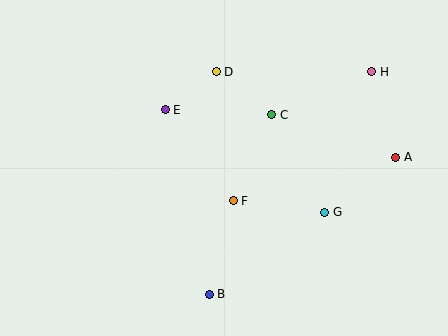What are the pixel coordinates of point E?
Point E is at (165, 110).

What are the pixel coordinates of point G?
Point G is at (325, 212).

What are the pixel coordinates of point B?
Point B is at (209, 294).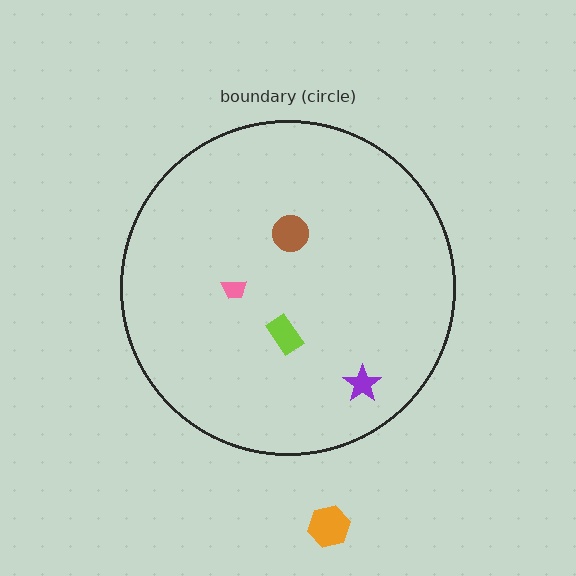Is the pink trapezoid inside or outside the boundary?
Inside.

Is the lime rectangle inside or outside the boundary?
Inside.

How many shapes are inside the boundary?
4 inside, 1 outside.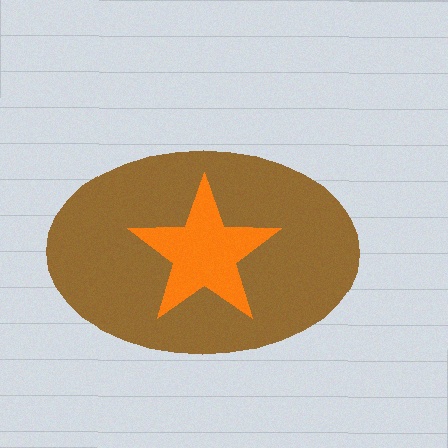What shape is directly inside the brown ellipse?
The orange star.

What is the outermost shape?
The brown ellipse.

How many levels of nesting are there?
2.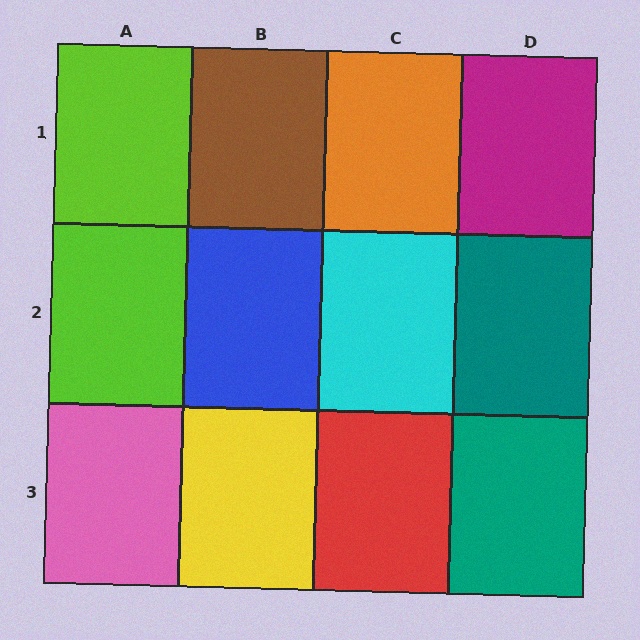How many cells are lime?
2 cells are lime.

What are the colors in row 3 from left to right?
Pink, yellow, red, teal.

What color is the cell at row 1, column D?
Magenta.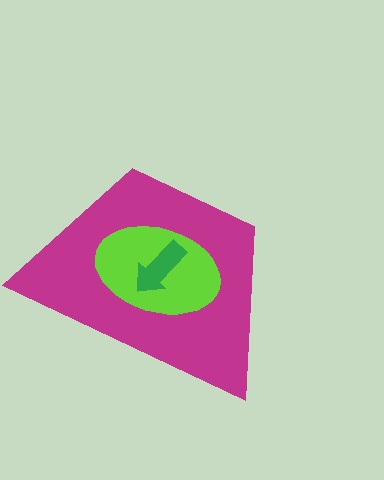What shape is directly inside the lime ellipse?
The green arrow.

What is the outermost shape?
The magenta trapezoid.